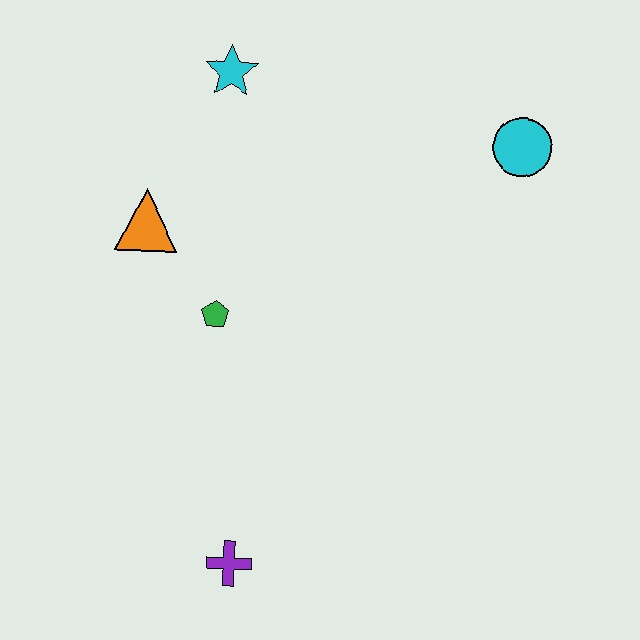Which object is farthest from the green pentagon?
The cyan circle is farthest from the green pentagon.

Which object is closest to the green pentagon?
The orange triangle is closest to the green pentagon.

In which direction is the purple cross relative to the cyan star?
The purple cross is below the cyan star.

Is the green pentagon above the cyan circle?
No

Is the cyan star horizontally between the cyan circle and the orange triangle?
Yes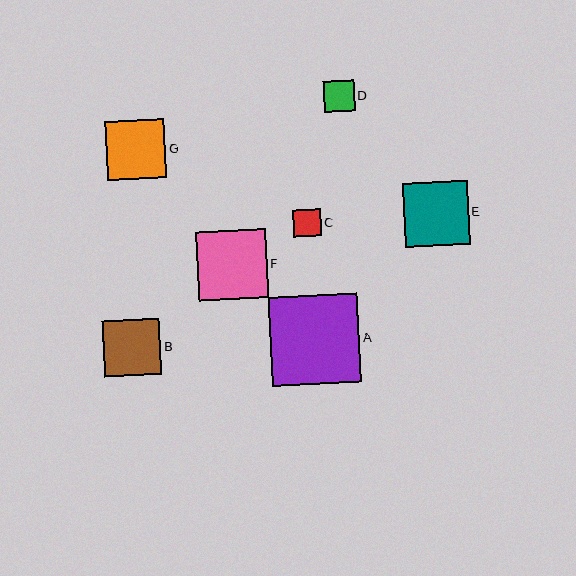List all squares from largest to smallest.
From largest to smallest: A, F, E, G, B, D, C.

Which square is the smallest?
Square C is the smallest with a size of approximately 27 pixels.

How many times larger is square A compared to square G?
Square A is approximately 1.5 times the size of square G.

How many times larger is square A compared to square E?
Square A is approximately 1.4 times the size of square E.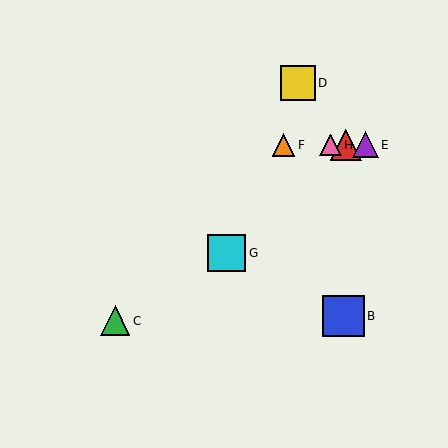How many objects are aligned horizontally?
4 objects (A, E, F, H) are aligned horizontally.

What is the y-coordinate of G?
Object G is at y≈253.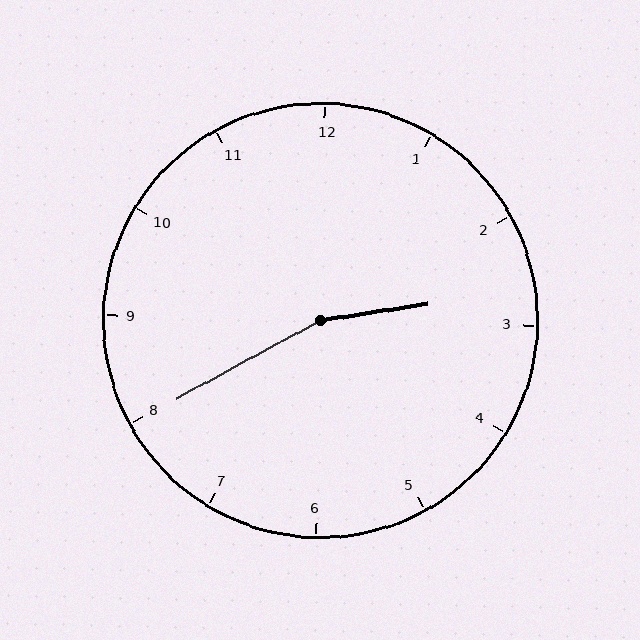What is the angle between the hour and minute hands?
Approximately 160 degrees.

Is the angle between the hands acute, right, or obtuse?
It is obtuse.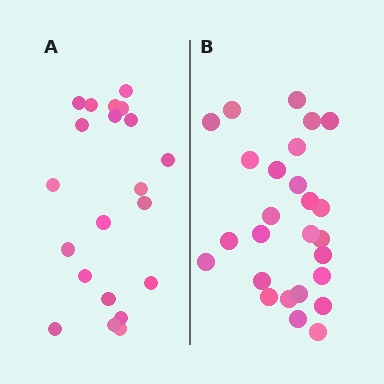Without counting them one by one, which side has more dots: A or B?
Region B (the right region) has more dots.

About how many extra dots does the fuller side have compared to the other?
Region B has about 5 more dots than region A.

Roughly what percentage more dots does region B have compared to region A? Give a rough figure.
About 25% more.